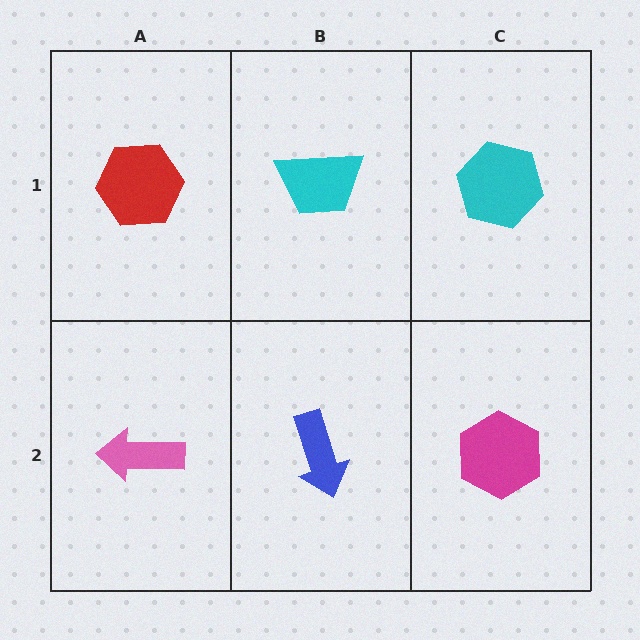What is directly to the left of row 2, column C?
A blue arrow.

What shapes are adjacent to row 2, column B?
A cyan trapezoid (row 1, column B), a pink arrow (row 2, column A), a magenta hexagon (row 2, column C).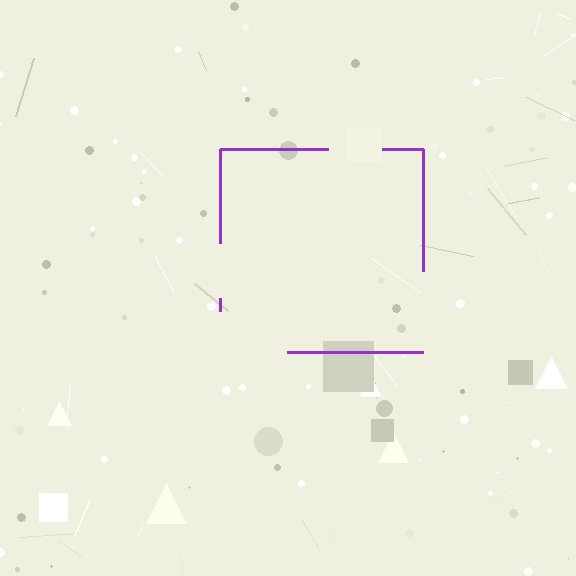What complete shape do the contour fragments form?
The contour fragments form a square.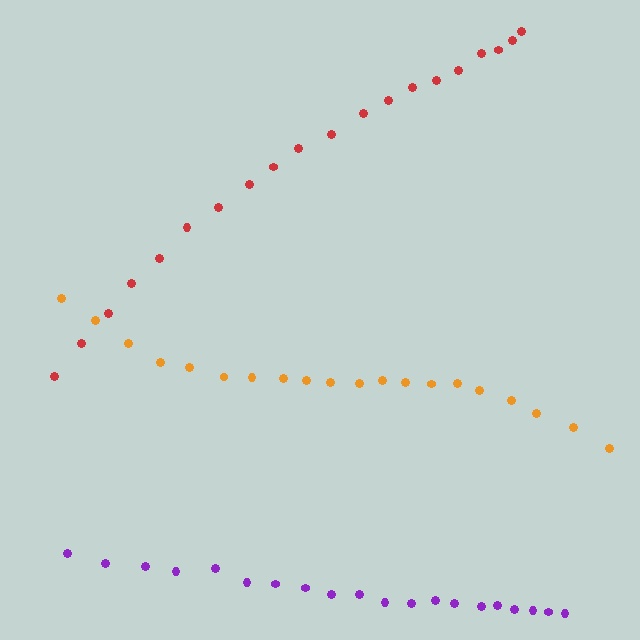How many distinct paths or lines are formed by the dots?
There are 3 distinct paths.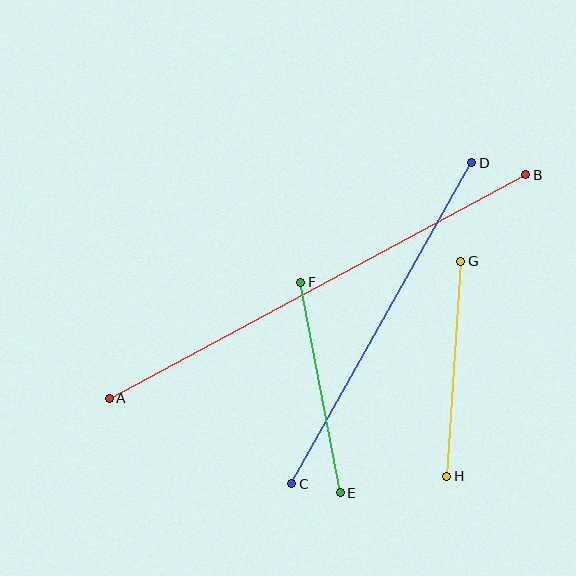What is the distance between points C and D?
The distance is approximately 368 pixels.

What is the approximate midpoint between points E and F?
The midpoint is at approximately (320, 387) pixels.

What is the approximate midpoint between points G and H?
The midpoint is at approximately (454, 369) pixels.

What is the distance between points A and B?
The distance is approximately 473 pixels.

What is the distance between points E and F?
The distance is approximately 214 pixels.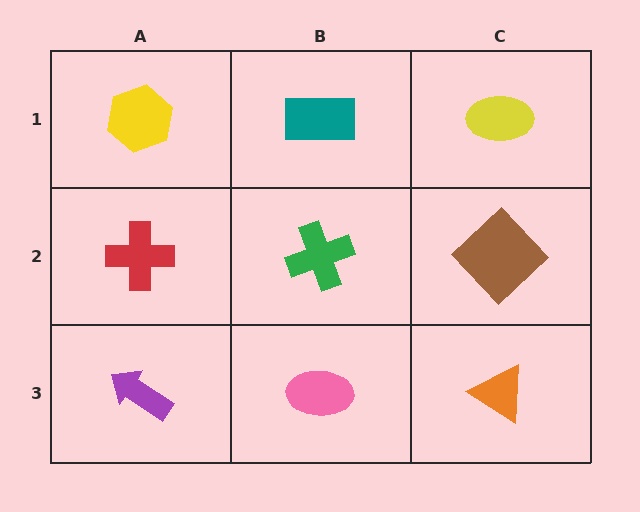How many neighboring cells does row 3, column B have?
3.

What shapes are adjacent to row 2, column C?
A yellow ellipse (row 1, column C), an orange triangle (row 3, column C), a green cross (row 2, column B).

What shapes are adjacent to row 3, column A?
A red cross (row 2, column A), a pink ellipse (row 3, column B).